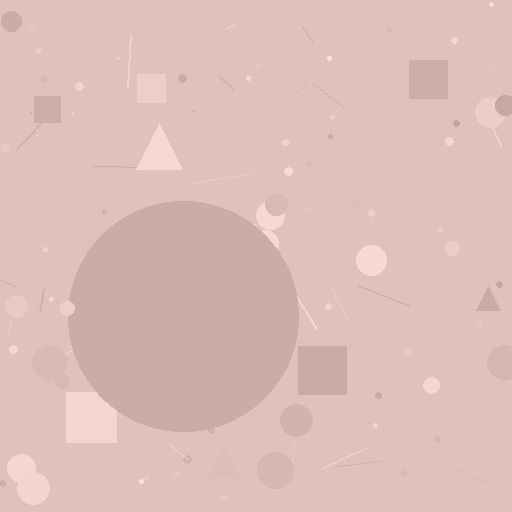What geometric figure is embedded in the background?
A circle is embedded in the background.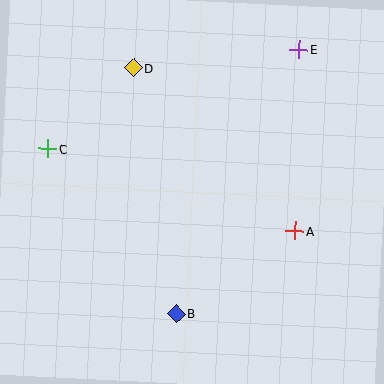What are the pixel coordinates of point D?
Point D is at (133, 68).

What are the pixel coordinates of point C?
Point C is at (48, 149).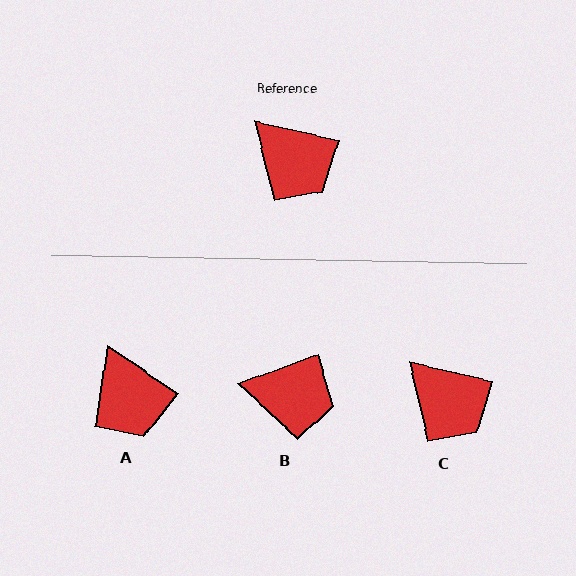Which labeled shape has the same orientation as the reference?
C.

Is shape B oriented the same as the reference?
No, it is off by about 33 degrees.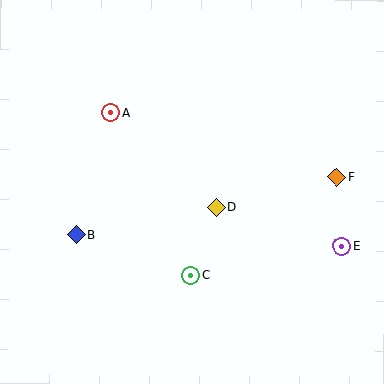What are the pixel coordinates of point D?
Point D is at (216, 208).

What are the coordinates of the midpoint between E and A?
The midpoint between E and A is at (226, 179).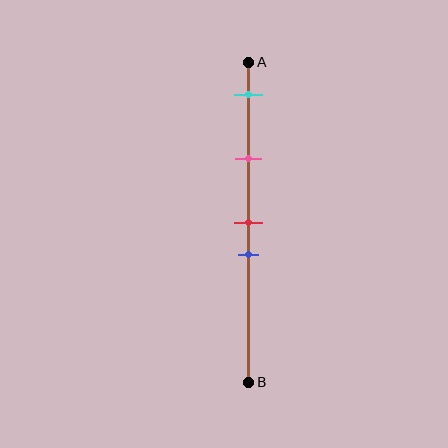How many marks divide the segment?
There are 4 marks dividing the segment.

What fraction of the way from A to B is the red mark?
The red mark is approximately 50% (0.5) of the way from A to B.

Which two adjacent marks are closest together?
The red and blue marks are the closest adjacent pair.